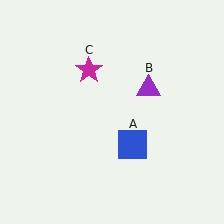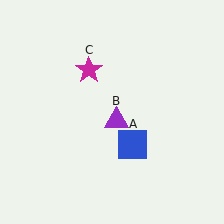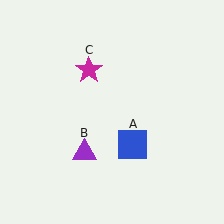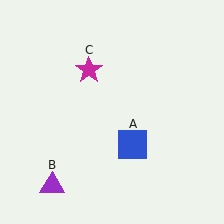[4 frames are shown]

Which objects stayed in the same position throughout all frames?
Blue square (object A) and magenta star (object C) remained stationary.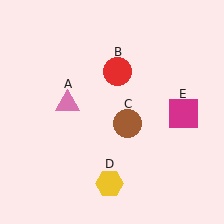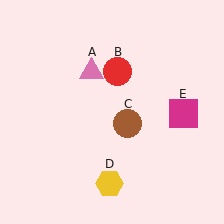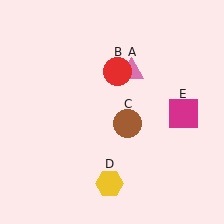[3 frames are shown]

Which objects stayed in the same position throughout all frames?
Red circle (object B) and brown circle (object C) and yellow hexagon (object D) and magenta square (object E) remained stationary.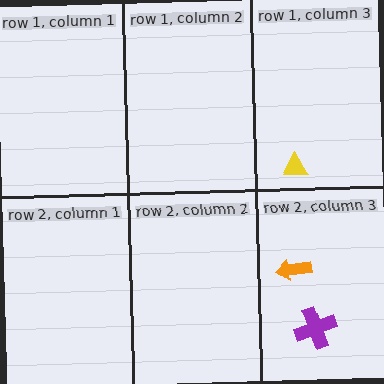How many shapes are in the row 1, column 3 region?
1.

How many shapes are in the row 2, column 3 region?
2.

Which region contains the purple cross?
The row 2, column 3 region.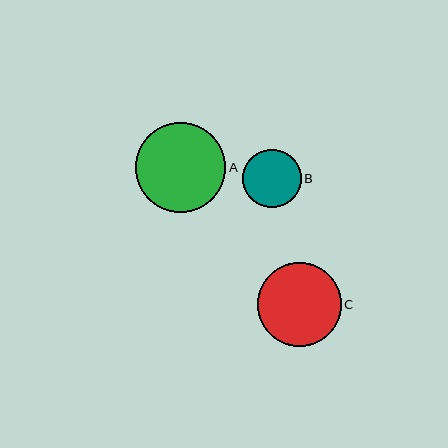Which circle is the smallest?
Circle B is the smallest with a size of approximately 58 pixels.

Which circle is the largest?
Circle A is the largest with a size of approximately 90 pixels.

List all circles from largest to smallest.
From largest to smallest: A, C, B.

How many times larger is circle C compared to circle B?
Circle C is approximately 1.4 times the size of circle B.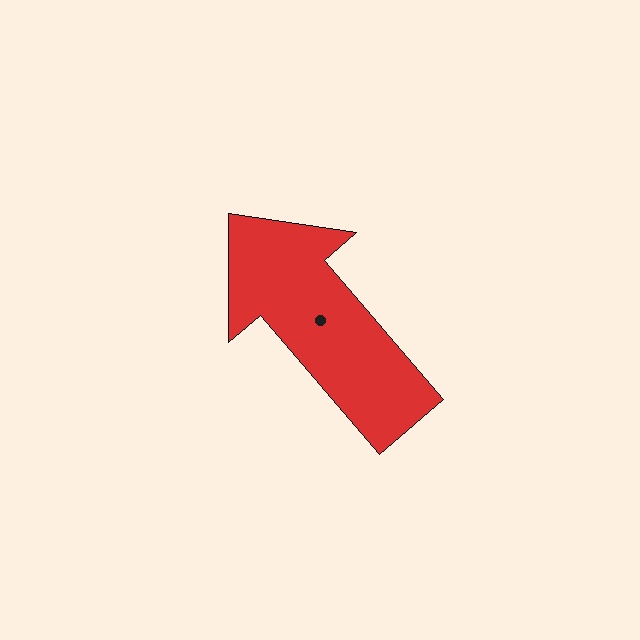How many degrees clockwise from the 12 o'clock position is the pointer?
Approximately 319 degrees.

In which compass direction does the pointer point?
Northwest.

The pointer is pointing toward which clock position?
Roughly 11 o'clock.